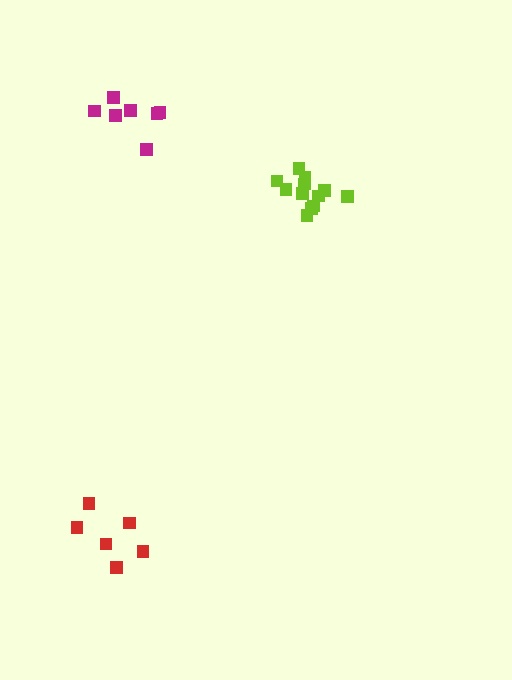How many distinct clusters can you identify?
There are 3 distinct clusters.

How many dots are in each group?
Group 1: 12 dots, Group 2: 6 dots, Group 3: 7 dots (25 total).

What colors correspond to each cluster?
The clusters are colored: lime, red, magenta.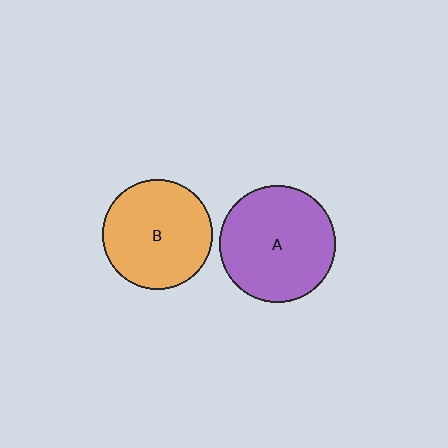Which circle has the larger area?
Circle A (purple).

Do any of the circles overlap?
No, none of the circles overlap.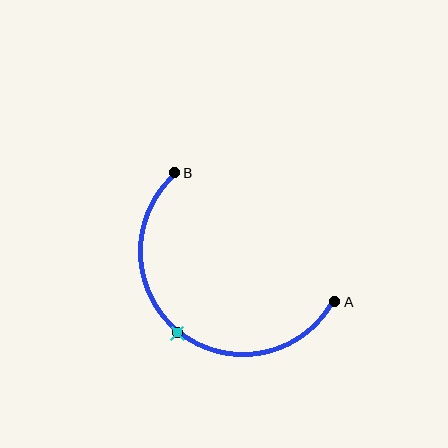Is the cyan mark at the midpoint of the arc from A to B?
Yes. The cyan mark lies on the arc at equal arc-length from both A and B — it is the arc midpoint.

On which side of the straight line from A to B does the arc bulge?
The arc bulges below and to the left of the straight line connecting A and B.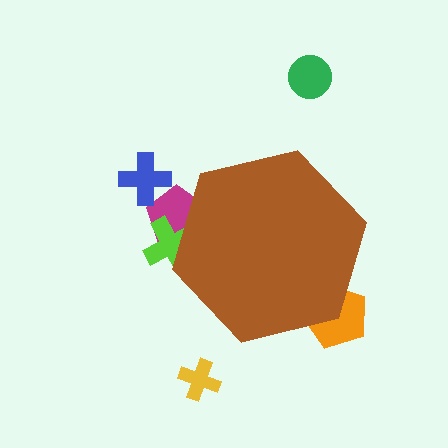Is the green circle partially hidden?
No, the green circle is fully visible.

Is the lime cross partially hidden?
Yes, the lime cross is partially hidden behind the brown hexagon.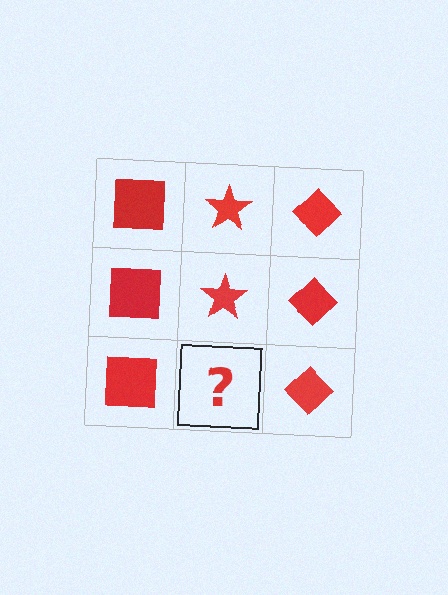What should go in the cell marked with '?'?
The missing cell should contain a red star.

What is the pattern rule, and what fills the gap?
The rule is that each column has a consistent shape. The gap should be filled with a red star.